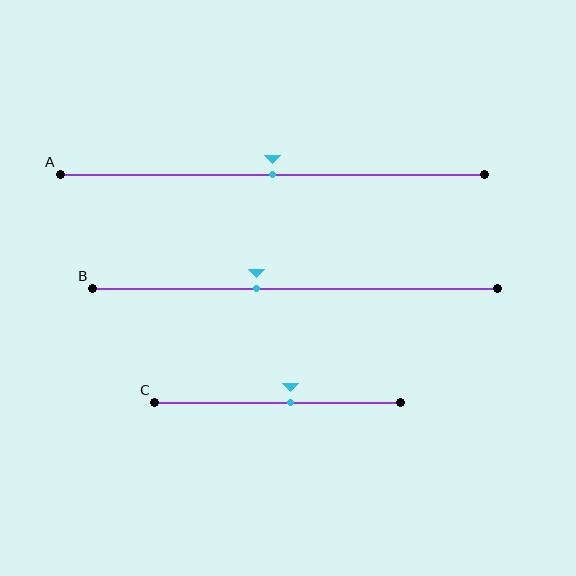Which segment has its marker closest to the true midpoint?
Segment A has its marker closest to the true midpoint.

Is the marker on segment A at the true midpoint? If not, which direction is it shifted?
Yes, the marker on segment A is at the true midpoint.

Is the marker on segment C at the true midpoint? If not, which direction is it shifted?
No, the marker on segment C is shifted to the right by about 5% of the segment length.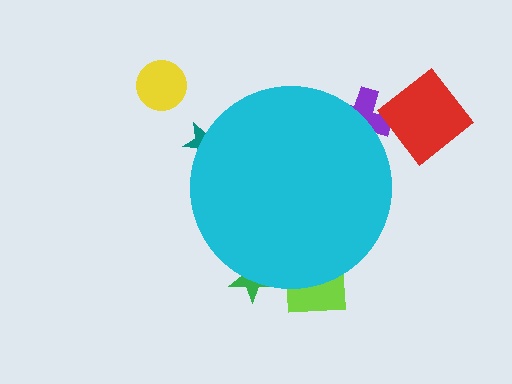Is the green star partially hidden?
Yes, the green star is partially hidden behind the cyan circle.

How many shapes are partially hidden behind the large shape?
4 shapes are partially hidden.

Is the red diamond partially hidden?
No, the red diamond is fully visible.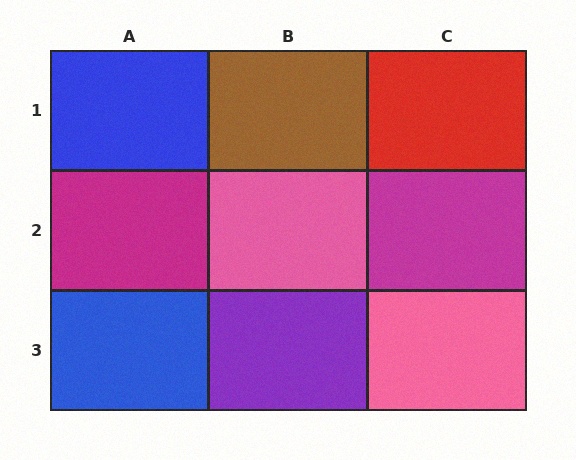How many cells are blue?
2 cells are blue.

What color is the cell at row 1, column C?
Red.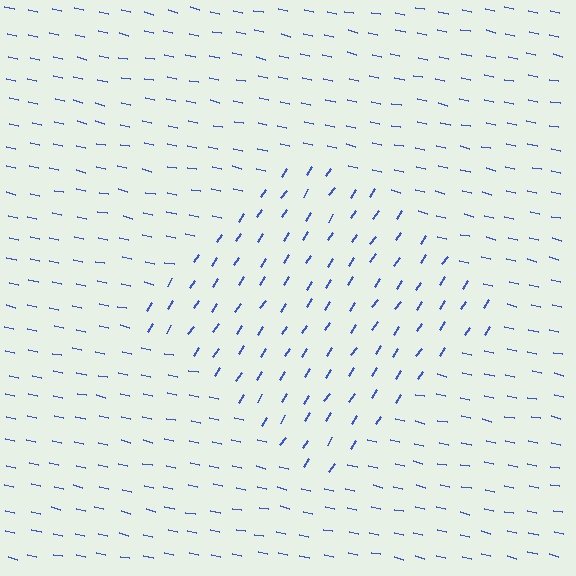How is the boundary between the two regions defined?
The boundary is defined purely by a change in line orientation (approximately 69 degrees difference). All lines are the same color and thickness.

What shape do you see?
I see a diamond.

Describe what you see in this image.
The image is filled with small blue line segments. A diamond region in the image has lines oriented differently from the surrounding lines, creating a visible texture boundary.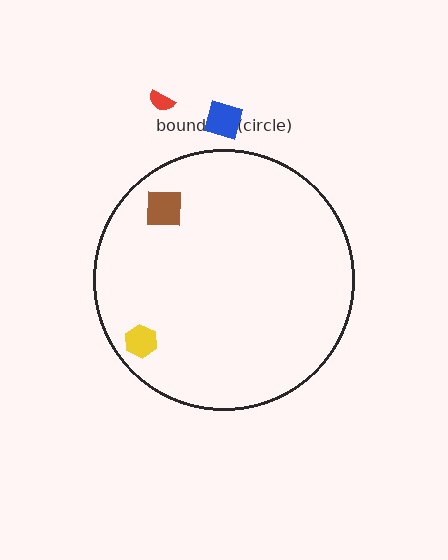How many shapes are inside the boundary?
2 inside, 2 outside.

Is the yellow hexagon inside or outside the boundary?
Inside.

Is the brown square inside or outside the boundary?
Inside.